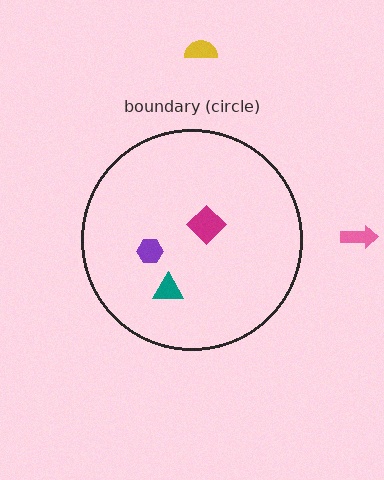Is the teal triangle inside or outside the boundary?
Inside.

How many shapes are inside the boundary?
3 inside, 2 outside.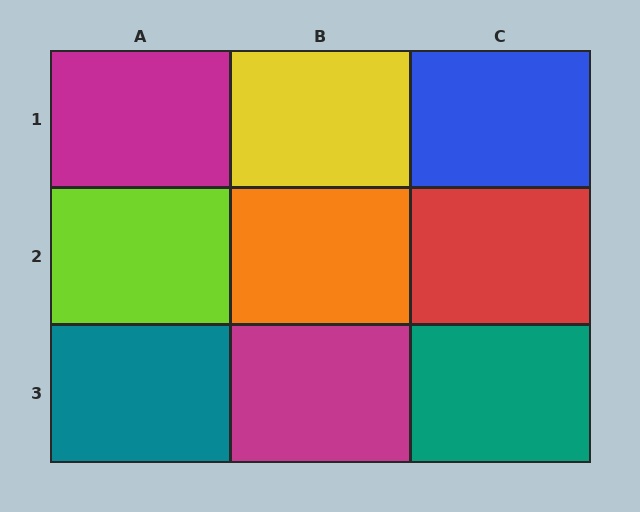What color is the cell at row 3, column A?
Teal.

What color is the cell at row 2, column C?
Red.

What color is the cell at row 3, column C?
Teal.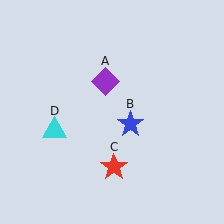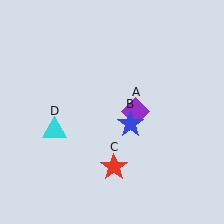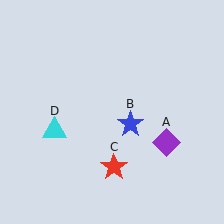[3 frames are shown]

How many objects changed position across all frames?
1 object changed position: purple diamond (object A).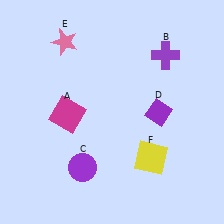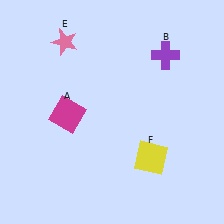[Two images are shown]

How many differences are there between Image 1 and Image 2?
There are 2 differences between the two images.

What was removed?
The purple diamond (D), the purple circle (C) were removed in Image 2.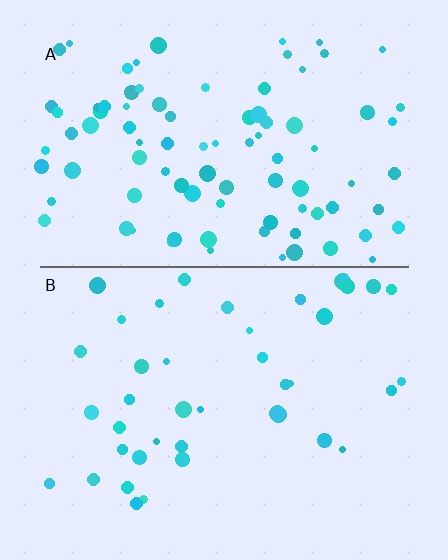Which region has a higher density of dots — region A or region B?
A (the top).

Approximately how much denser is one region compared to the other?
Approximately 2.2× — region A over region B.